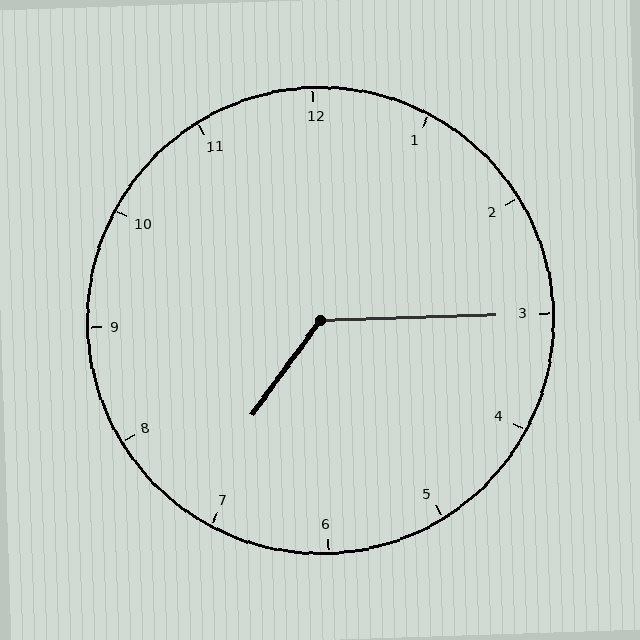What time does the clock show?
7:15.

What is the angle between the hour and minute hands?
Approximately 128 degrees.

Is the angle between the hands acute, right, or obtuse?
It is obtuse.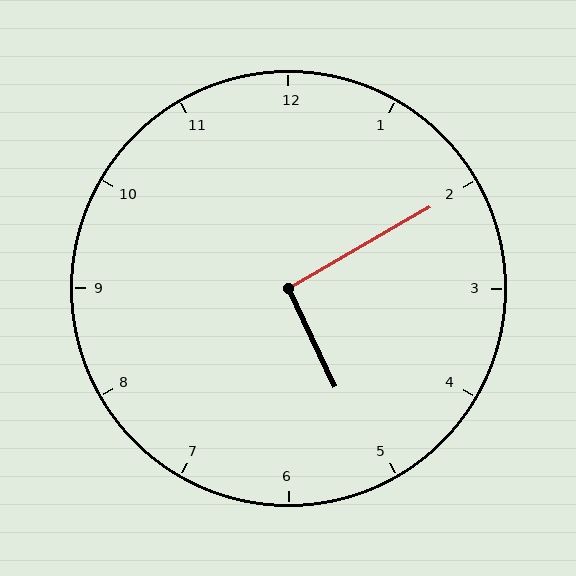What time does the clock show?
5:10.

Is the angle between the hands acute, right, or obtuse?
It is right.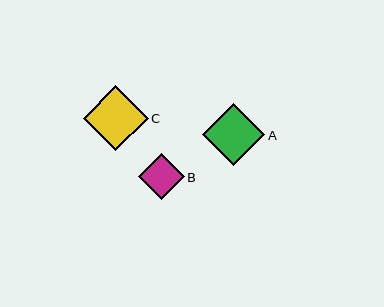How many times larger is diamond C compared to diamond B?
Diamond C is approximately 1.4 times the size of diamond B.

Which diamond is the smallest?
Diamond B is the smallest with a size of approximately 46 pixels.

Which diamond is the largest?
Diamond C is the largest with a size of approximately 65 pixels.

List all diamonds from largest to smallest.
From largest to smallest: C, A, B.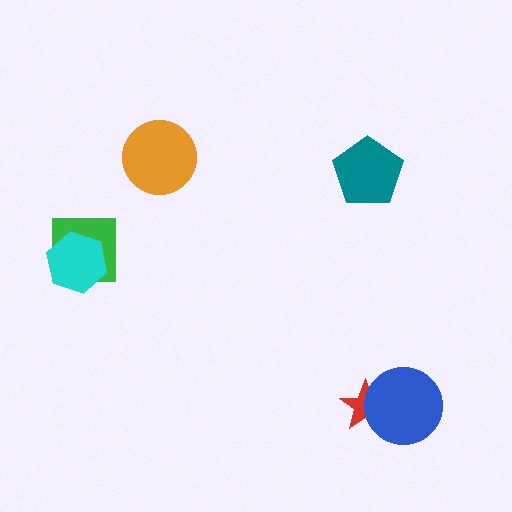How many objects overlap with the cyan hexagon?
1 object overlaps with the cyan hexagon.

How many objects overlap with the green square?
1 object overlaps with the green square.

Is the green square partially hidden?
Yes, it is partially covered by another shape.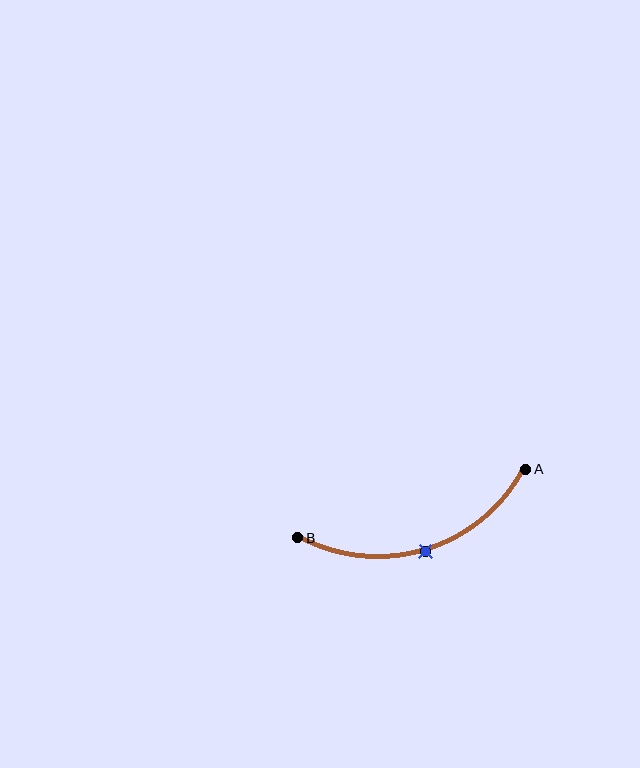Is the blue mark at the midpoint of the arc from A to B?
Yes. The blue mark lies on the arc at equal arc-length from both A and B — it is the arc midpoint.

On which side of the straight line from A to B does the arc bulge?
The arc bulges below the straight line connecting A and B.